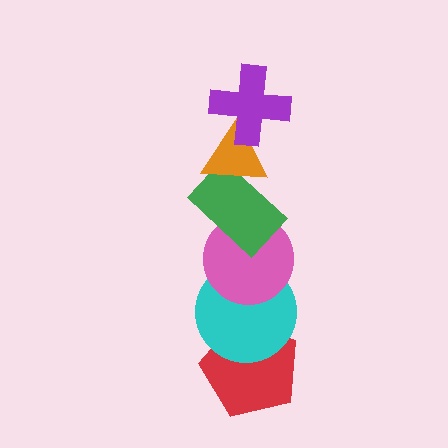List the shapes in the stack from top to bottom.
From top to bottom: the purple cross, the orange triangle, the green rectangle, the pink circle, the cyan circle, the red pentagon.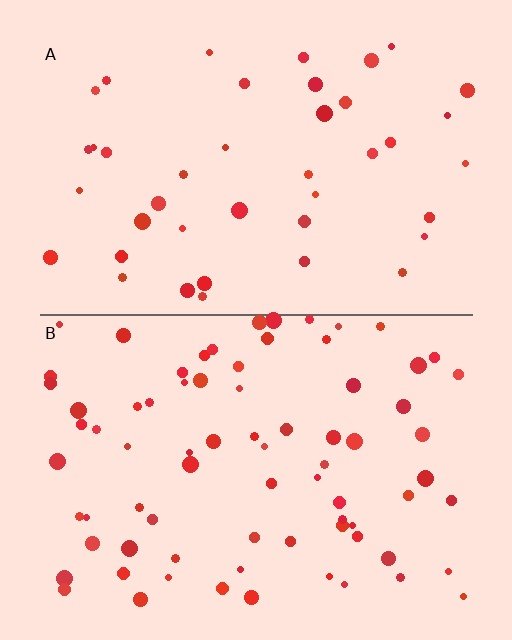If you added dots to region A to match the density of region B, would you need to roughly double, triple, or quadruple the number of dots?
Approximately double.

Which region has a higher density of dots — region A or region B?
B (the bottom).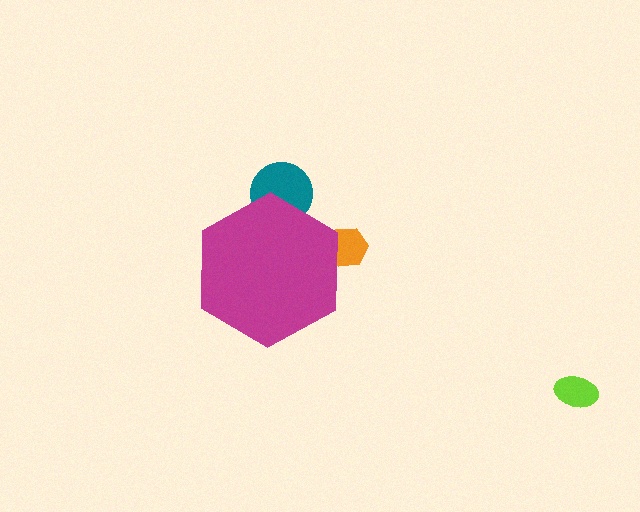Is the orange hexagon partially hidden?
Yes, the orange hexagon is partially hidden behind the magenta hexagon.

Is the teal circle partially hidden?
Yes, the teal circle is partially hidden behind the magenta hexagon.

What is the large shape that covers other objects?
A magenta hexagon.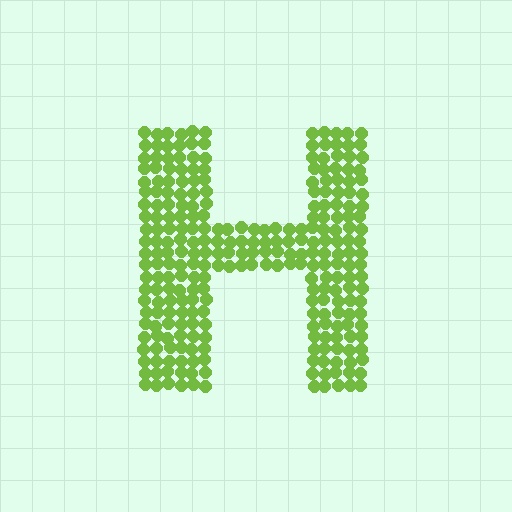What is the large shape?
The large shape is the letter H.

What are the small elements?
The small elements are circles.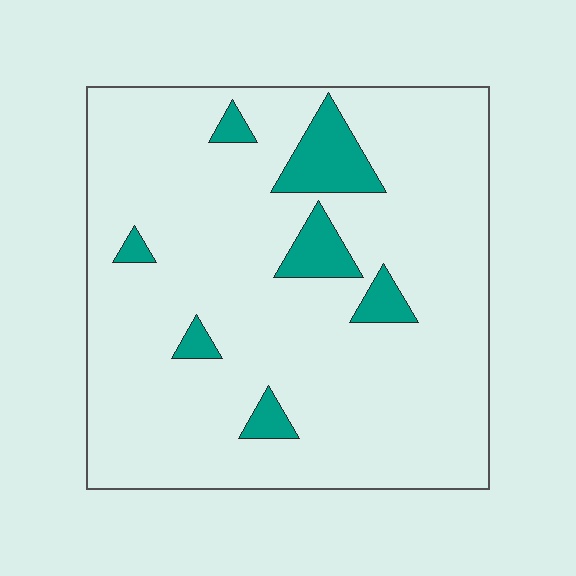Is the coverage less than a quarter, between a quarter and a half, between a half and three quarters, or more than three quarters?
Less than a quarter.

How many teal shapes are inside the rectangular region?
7.